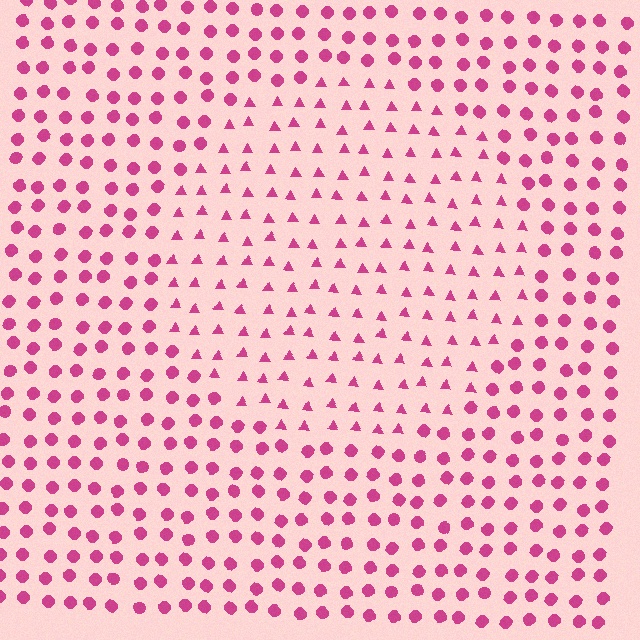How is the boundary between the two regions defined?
The boundary is defined by a change in element shape: triangles inside vs. circles outside. All elements share the same color and spacing.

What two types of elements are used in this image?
The image uses triangles inside the circle region and circles outside it.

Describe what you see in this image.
The image is filled with small magenta elements arranged in a uniform grid. A circle-shaped region contains triangles, while the surrounding area contains circles. The boundary is defined purely by the change in element shape.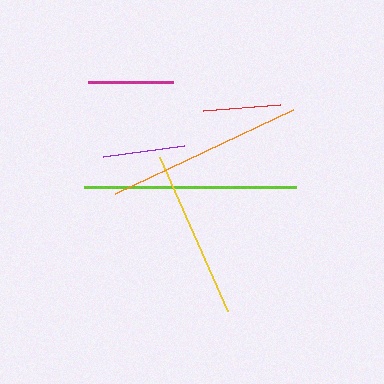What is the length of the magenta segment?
The magenta segment is approximately 85 pixels long.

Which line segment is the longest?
The lime line is the longest at approximately 212 pixels.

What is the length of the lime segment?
The lime segment is approximately 212 pixels long.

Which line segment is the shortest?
The red line is the shortest at approximately 77 pixels.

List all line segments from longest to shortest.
From longest to shortest: lime, orange, yellow, magenta, purple, red.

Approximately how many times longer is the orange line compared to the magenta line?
The orange line is approximately 2.3 times the length of the magenta line.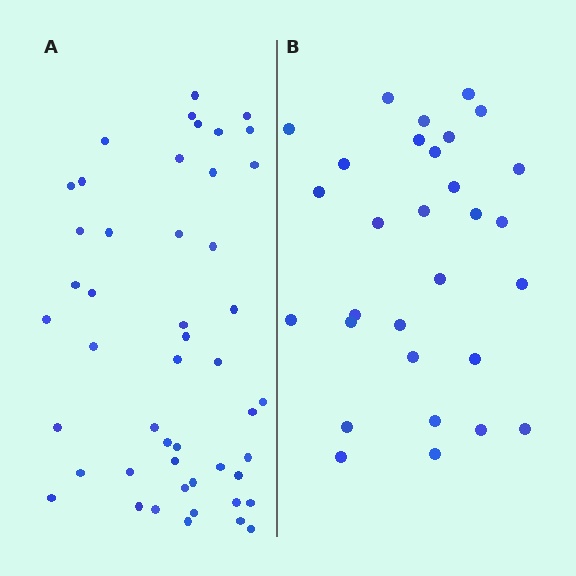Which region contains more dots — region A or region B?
Region A (the left region) has more dots.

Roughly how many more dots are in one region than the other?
Region A has approximately 20 more dots than region B.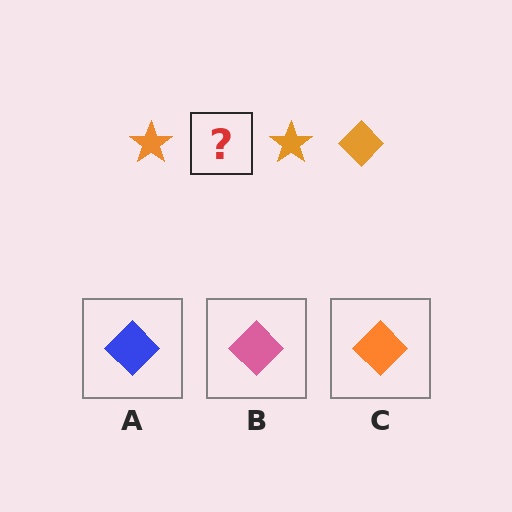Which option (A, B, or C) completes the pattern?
C.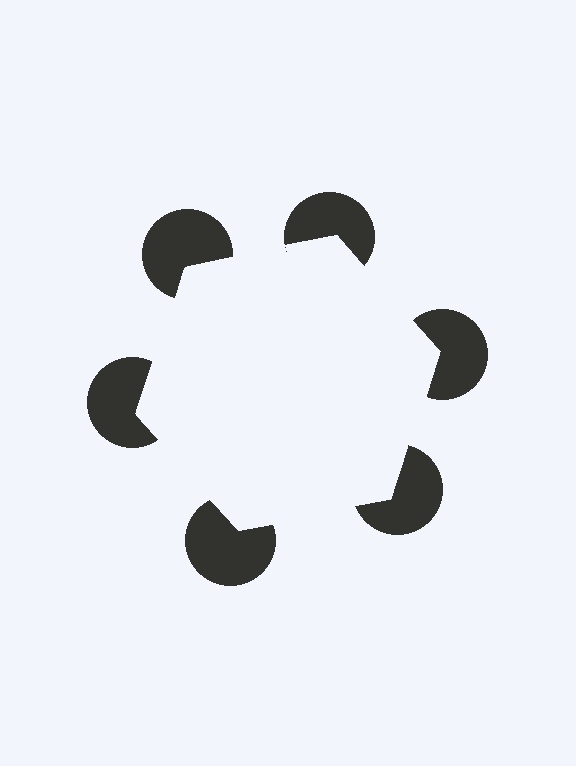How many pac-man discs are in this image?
There are 6 — one at each vertex of the illusory hexagon.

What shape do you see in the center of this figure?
An illusory hexagon — its edges are inferred from the aligned wedge cuts in the pac-man discs, not physically drawn.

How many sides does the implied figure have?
6 sides.